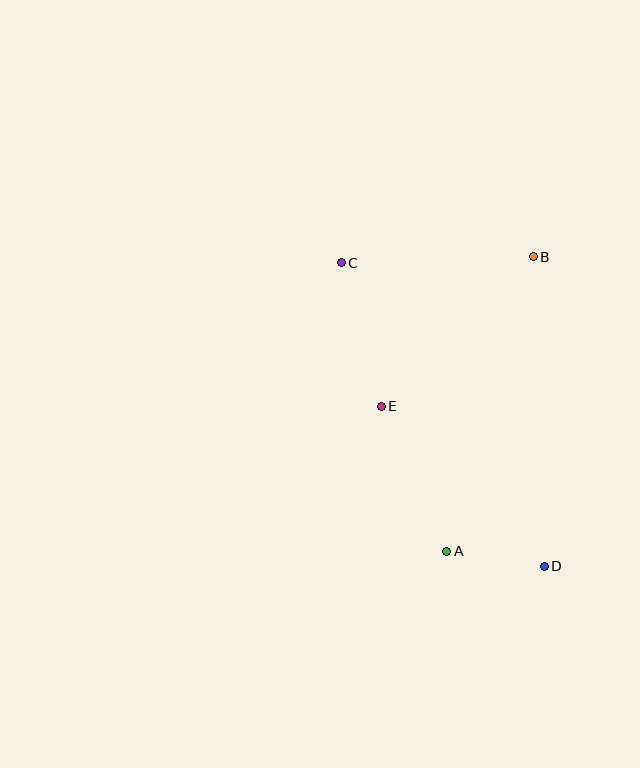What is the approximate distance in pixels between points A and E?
The distance between A and E is approximately 159 pixels.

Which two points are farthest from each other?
Points C and D are farthest from each other.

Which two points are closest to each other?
Points A and D are closest to each other.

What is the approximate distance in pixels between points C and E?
The distance between C and E is approximately 149 pixels.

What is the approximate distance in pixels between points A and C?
The distance between A and C is approximately 307 pixels.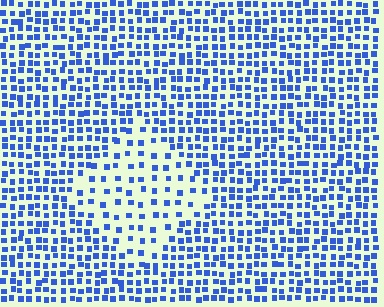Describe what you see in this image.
The image contains small blue elements arranged at two different densities. A diamond-shaped region is visible where the elements are less densely packed than the surrounding area.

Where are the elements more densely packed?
The elements are more densely packed outside the diamond boundary.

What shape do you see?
I see a diamond.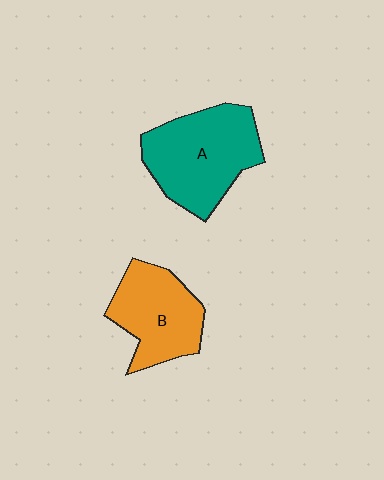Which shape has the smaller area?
Shape B (orange).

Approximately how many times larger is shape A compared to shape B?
Approximately 1.3 times.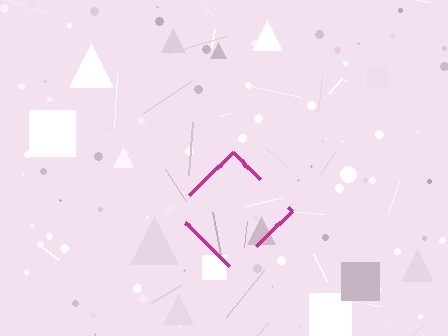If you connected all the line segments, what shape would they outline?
They would outline a diamond.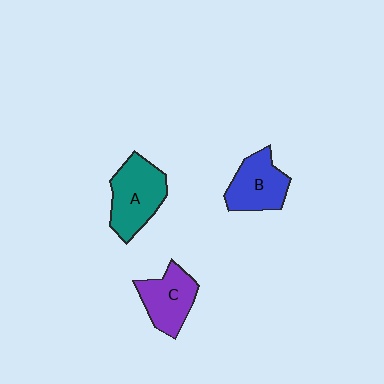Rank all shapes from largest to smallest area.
From largest to smallest: A (teal), B (blue), C (purple).